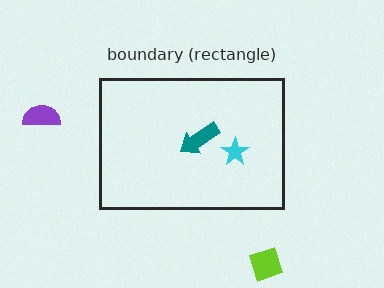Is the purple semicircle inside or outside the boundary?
Outside.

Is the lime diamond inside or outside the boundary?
Outside.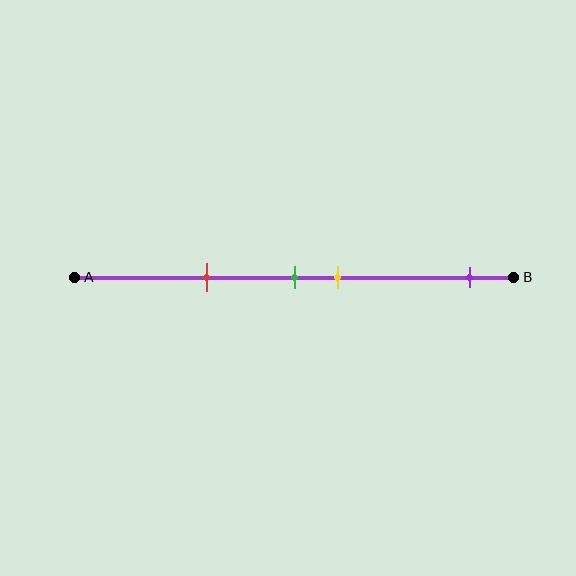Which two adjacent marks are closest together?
The green and yellow marks are the closest adjacent pair.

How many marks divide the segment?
There are 4 marks dividing the segment.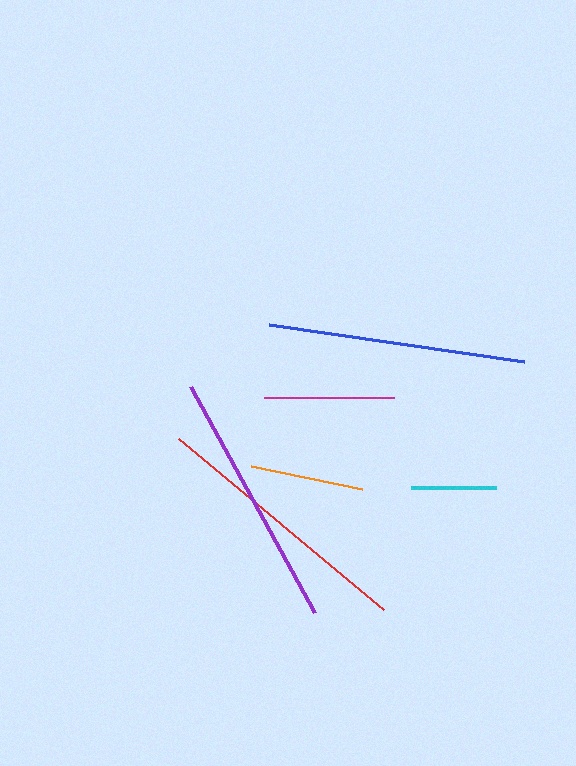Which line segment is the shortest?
The cyan line is the shortest at approximately 85 pixels.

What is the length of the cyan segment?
The cyan segment is approximately 85 pixels long.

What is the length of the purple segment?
The purple segment is approximately 258 pixels long.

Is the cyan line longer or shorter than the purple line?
The purple line is longer than the cyan line.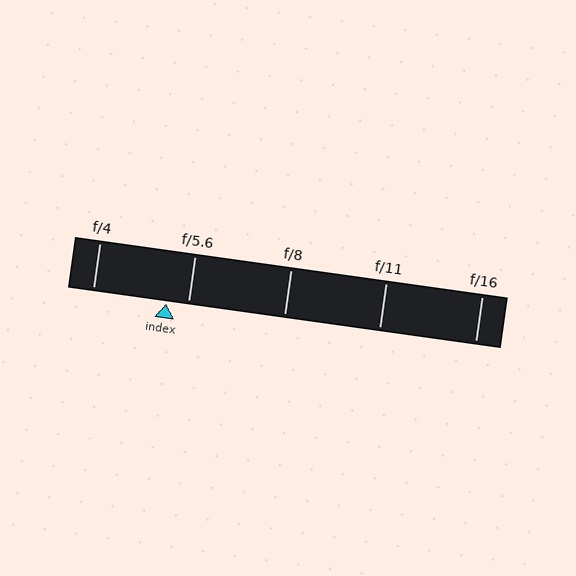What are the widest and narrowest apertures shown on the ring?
The widest aperture shown is f/4 and the narrowest is f/16.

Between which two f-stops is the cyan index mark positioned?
The index mark is between f/4 and f/5.6.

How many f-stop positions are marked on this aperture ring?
There are 5 f-stop positions marked.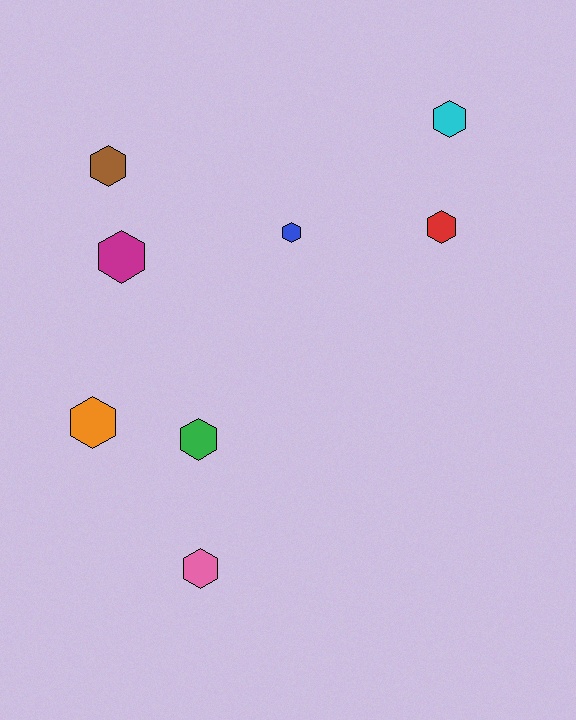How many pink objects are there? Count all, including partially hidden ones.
There is 1 pink object.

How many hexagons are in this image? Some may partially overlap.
There are 8 hexagons.